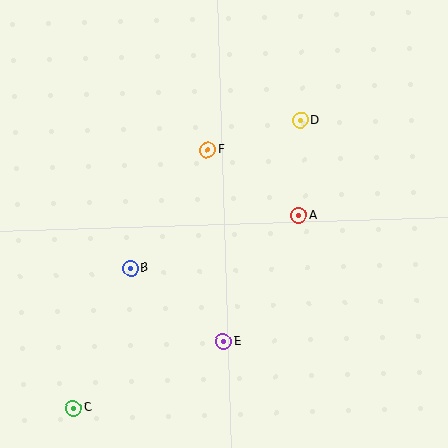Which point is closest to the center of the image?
Point A at (299, 216) is closest to the center.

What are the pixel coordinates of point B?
Point B is at (130, 268).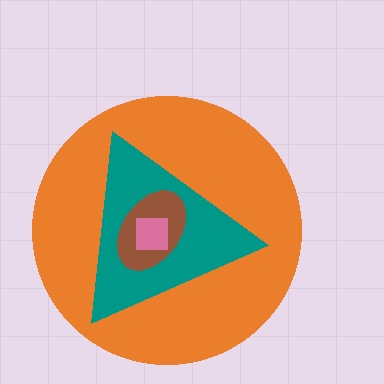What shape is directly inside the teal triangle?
The brown ellipse.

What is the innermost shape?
The pink square.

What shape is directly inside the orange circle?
The teal triangle.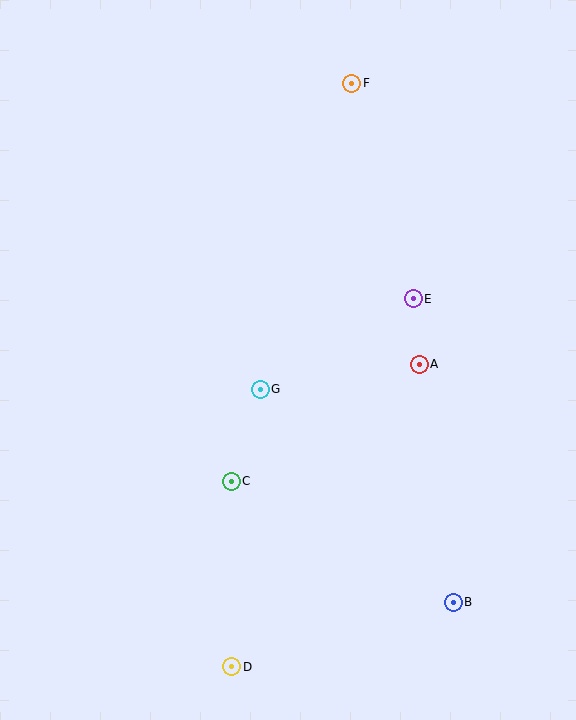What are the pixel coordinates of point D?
Point D is at (232, 667).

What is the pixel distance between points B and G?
The distance between B and G is 287 pixels.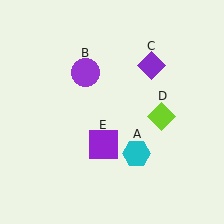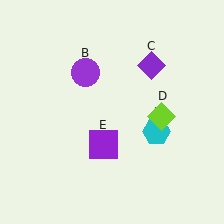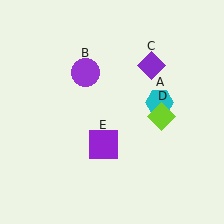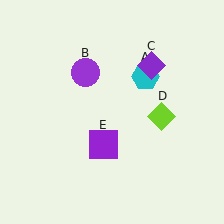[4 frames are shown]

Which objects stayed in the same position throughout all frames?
Purple circle (object B) and purple diamond (object C) and lime diamond (object D) and purple square (object E) remained stationary.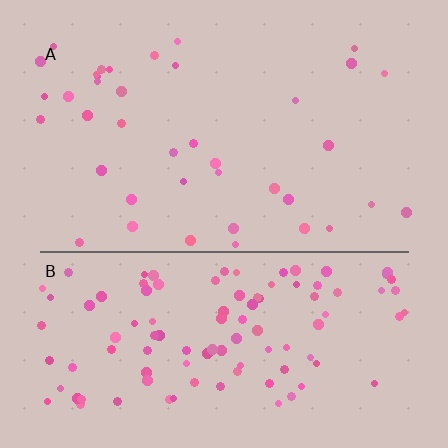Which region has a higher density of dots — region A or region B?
B (the bottom).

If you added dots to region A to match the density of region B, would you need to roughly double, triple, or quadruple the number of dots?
Approximately triple.